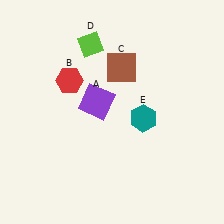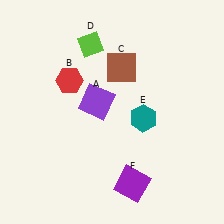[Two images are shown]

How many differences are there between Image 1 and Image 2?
There is 1 difference between the two images.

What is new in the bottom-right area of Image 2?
A purple square (F) was added in the bottom-right area of Image 2.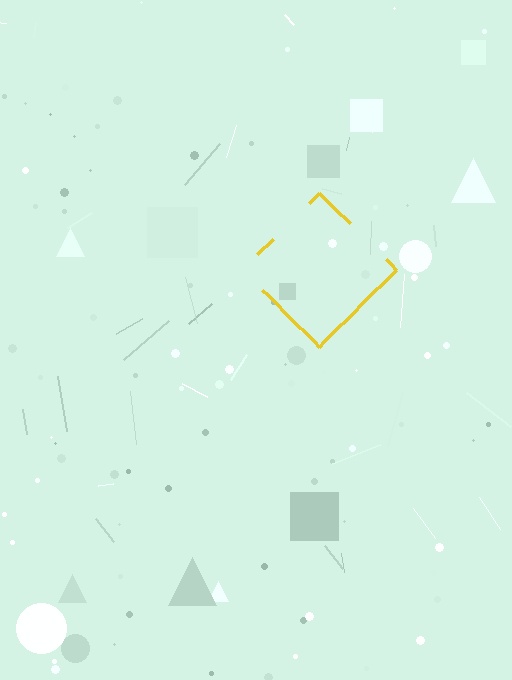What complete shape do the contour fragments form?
The contour fragments form a diamond.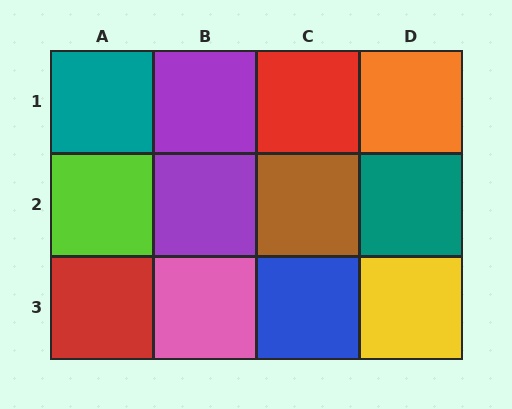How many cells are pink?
1 cell is pink.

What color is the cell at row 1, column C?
Red.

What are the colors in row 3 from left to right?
Red, pink, blue, yellow.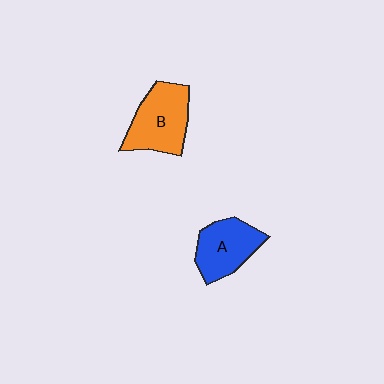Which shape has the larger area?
Shape B (orange).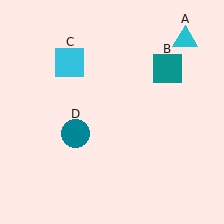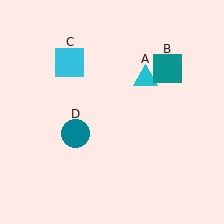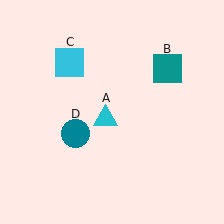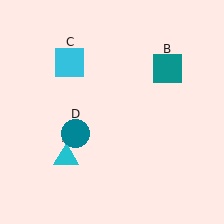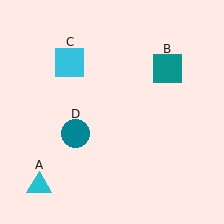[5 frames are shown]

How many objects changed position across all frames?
1 object changed position: cyan triangle (object A).